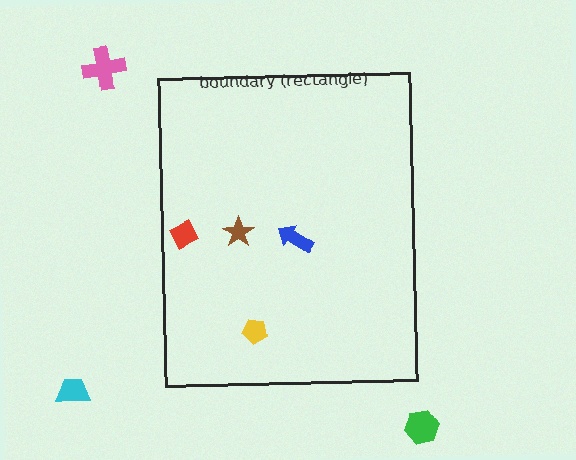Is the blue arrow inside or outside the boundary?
Inside.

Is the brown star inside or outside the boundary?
Inside.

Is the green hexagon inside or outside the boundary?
Outside.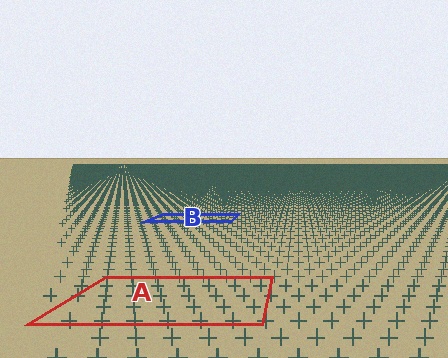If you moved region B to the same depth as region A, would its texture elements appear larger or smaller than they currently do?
They would appear larger. At a closer depth, the same texture elements are projected at a bigger on-screen size.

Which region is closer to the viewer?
Region A is closer. The texture elements there are larger and more spread out.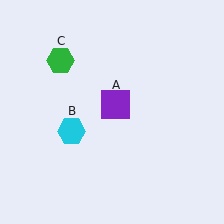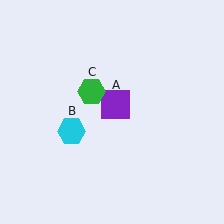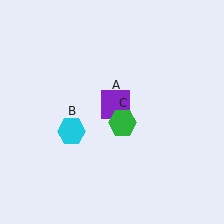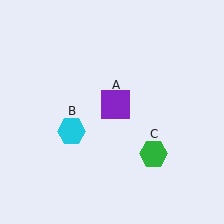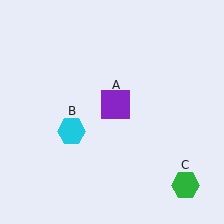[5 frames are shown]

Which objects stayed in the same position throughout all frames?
Purple square (object A) and cyan hexagon (object B) remained stationary.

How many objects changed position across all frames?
1 object changed position: green hexagon (object C).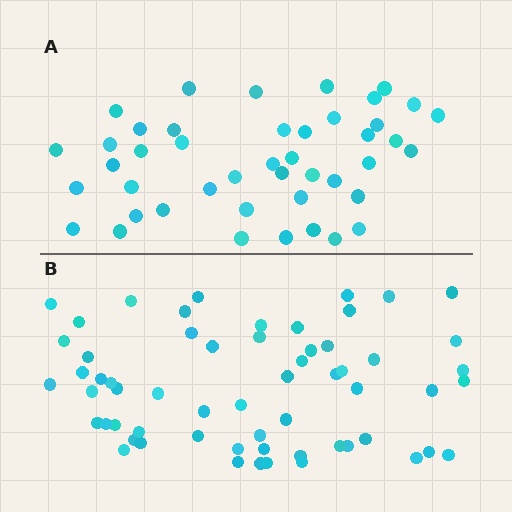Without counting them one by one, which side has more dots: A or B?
Region B (the bottom region) has more dots.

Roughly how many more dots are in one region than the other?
Region B has approximately 15 more dots than region A.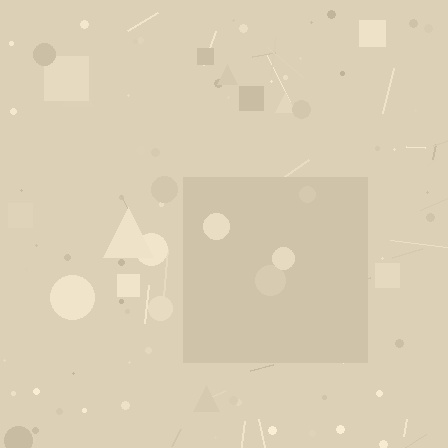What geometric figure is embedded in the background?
A square is embedded in the background.